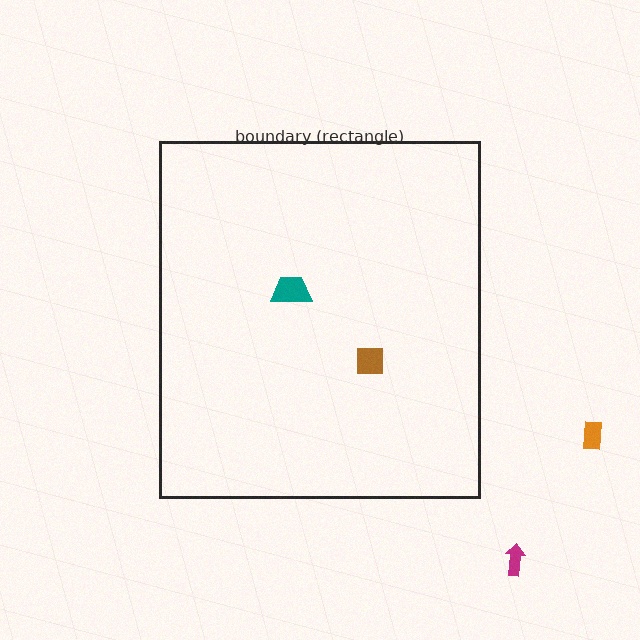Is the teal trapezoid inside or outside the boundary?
Inside.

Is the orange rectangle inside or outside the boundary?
Outside.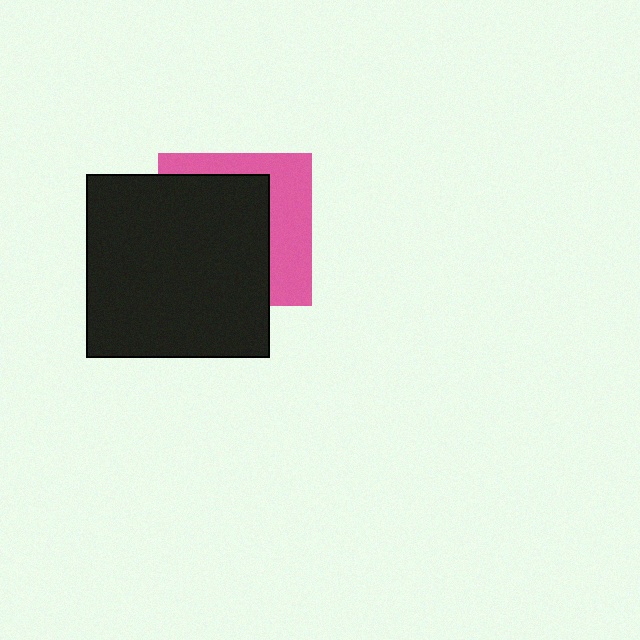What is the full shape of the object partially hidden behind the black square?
The partially hidden object is a pink square.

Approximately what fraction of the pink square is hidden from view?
Roughly 63% of the pink square is hidden behind the black square.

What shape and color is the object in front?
The object in front is a black square.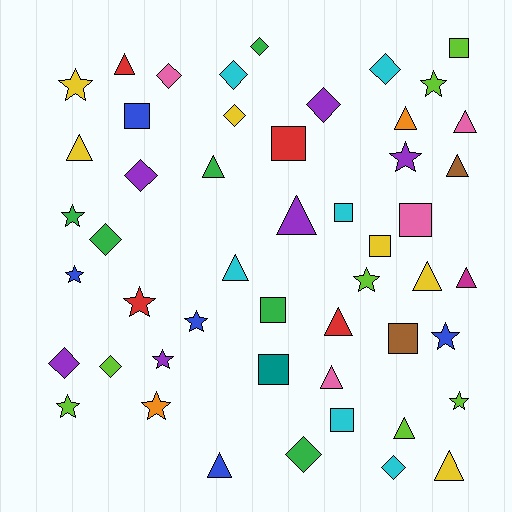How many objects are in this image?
There are 50 objects.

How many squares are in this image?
There are 10 squares.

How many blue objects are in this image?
There are 5 blue objects.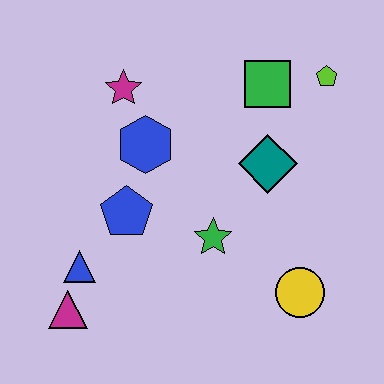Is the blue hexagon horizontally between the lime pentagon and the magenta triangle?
Yes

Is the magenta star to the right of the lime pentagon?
No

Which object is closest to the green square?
The lime pentagon is closest to the green square.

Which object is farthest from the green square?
The magenta triangle is farthest from the green square.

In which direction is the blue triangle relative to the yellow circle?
The blue triangle is to the left of the yellow circle.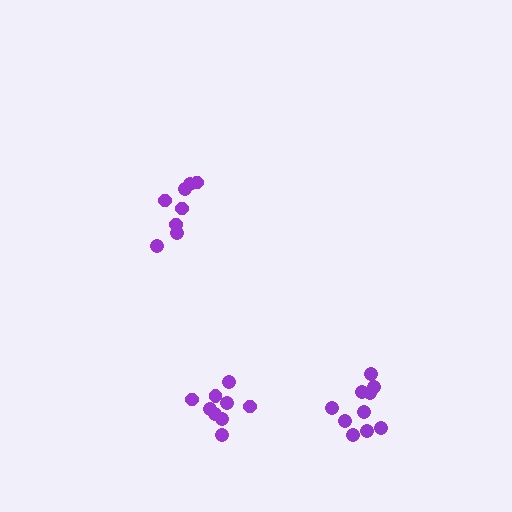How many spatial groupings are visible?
There are 3 spatial groupings.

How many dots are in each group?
Group 1: 9 dots, Group 2: 8 dots, Group 3: 10 dots (27 total).